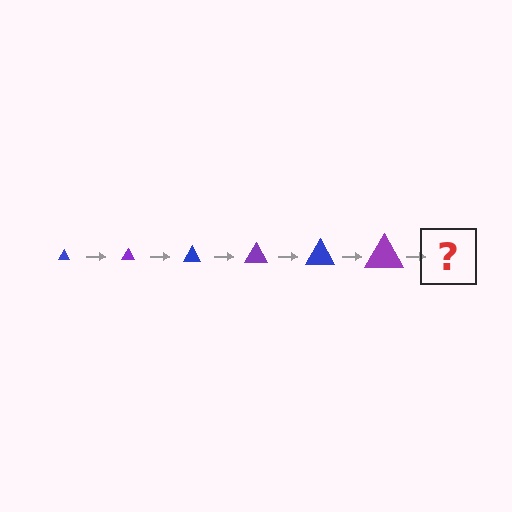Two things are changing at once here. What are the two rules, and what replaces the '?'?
The two rules are that the triangle grows larger each step and the color cycles through blue and purple. The '?' should be a blue triangle, larger than the previous one.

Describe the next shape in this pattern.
It should be a blue triangle, larger than the previous one.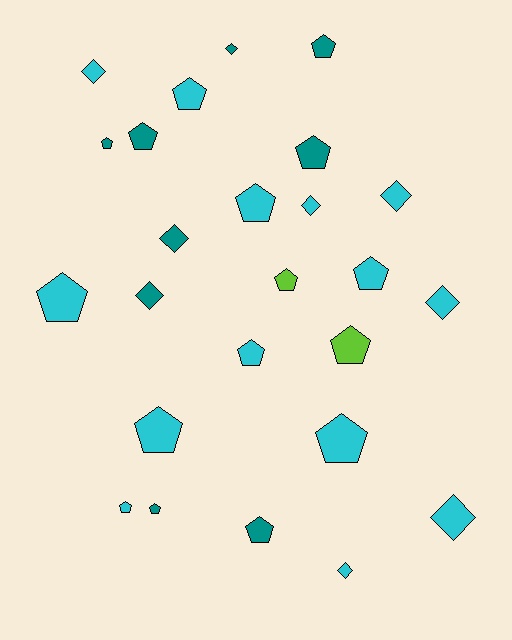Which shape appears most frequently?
Pentagon, with 16 objects.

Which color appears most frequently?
Cyan, with 14 objects.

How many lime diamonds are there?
There are no lime diamonds.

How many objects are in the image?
There are 25 objects.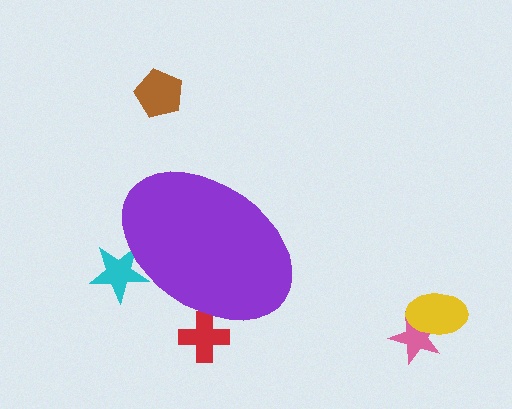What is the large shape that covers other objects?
A purple ellipse.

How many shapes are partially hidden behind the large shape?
2 shapes are partially hidden.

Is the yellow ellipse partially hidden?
No, the yellow ellipse is fully visible.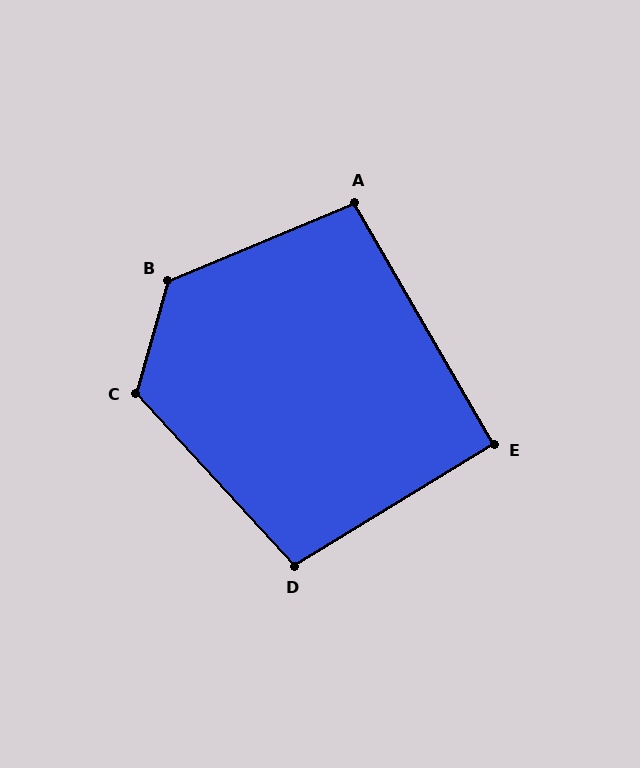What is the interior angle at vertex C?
Approximately 122 degrees (obtuse).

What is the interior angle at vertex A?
Approximately 98 degrees (obtuse).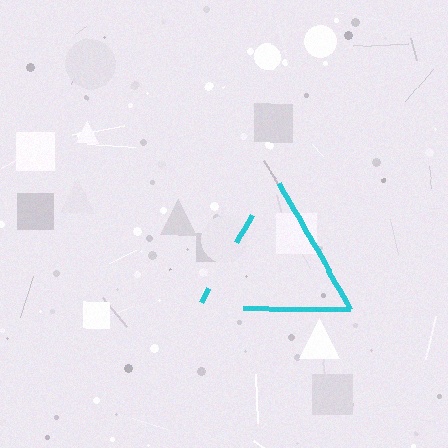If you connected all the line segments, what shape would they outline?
They would outline a triangle.